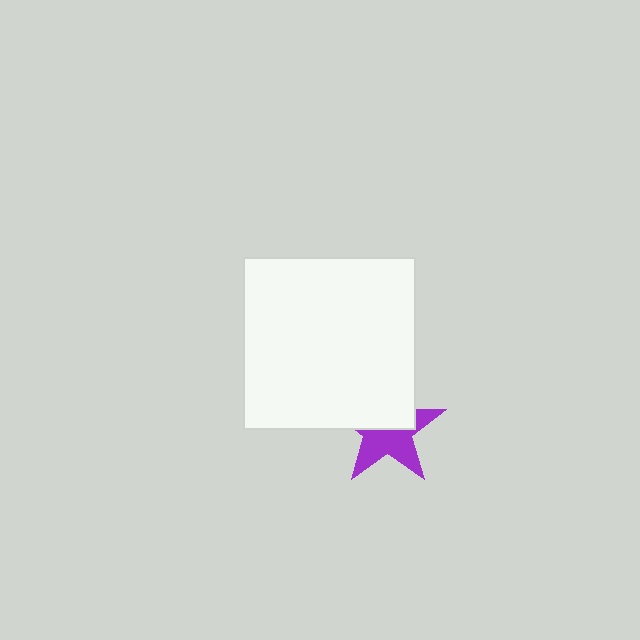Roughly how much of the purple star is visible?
About half of it is visible (roughly 53%).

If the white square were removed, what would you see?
You would see the complete purple star.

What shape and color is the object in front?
The object in front is a white square.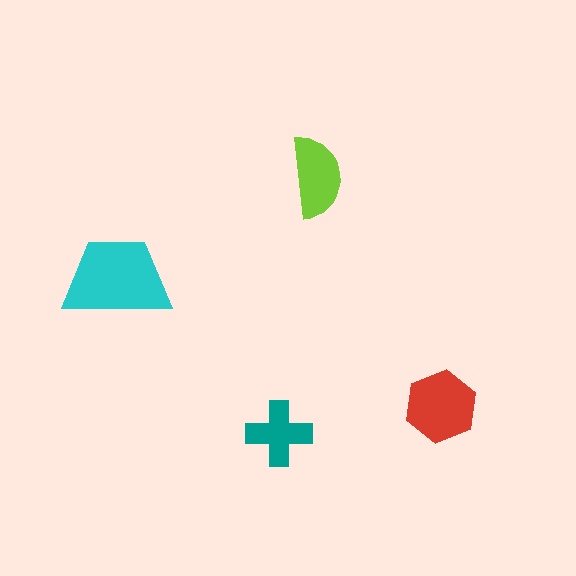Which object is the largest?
The cyan trapezoid.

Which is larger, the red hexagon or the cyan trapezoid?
The cyan trapezoid.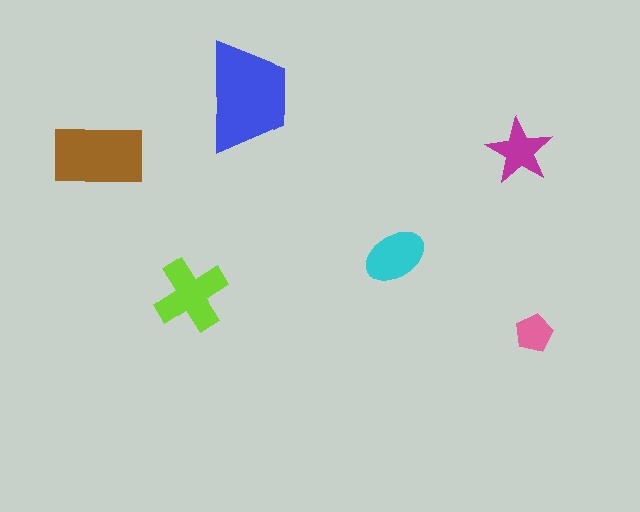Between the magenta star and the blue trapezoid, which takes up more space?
The blue trapezoid.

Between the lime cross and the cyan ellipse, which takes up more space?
The lime cross.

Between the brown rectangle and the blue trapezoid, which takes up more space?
The blue trapezoid.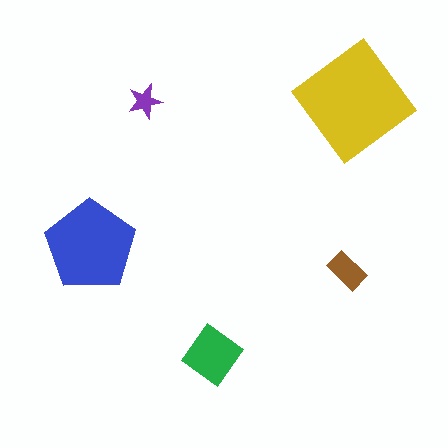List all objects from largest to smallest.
The yellow diamond, the blue pentagon, the green diamond, the brown rectangle, the purple star.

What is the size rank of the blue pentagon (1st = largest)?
2nd.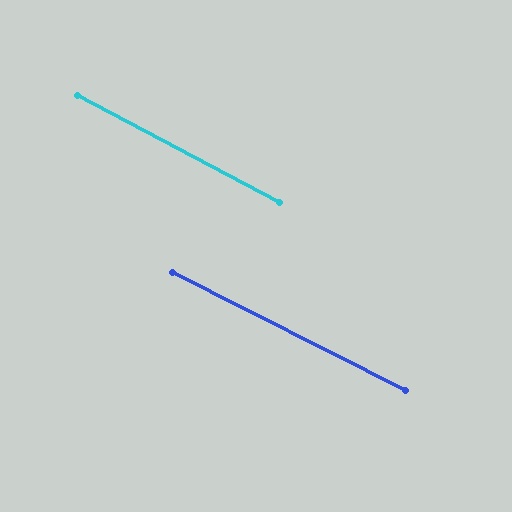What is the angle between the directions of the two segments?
Approximately 1 degree.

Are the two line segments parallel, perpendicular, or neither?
Parallel — their directions differ by only 0.9°.